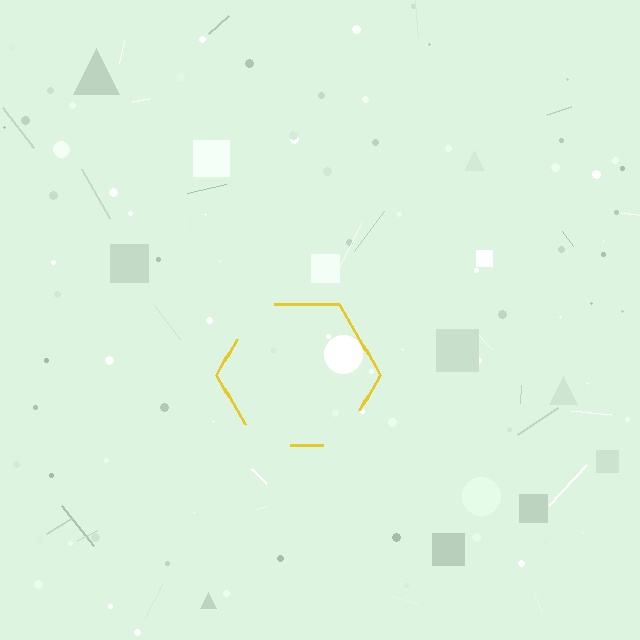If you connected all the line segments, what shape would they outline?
They would outline a hexagon.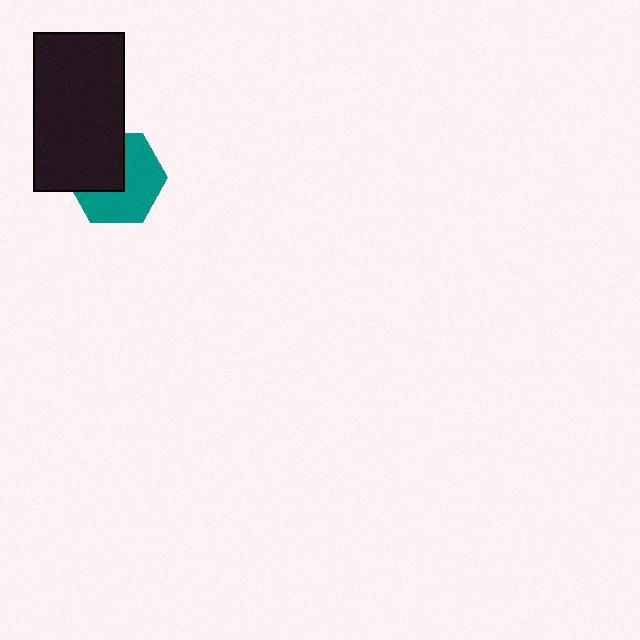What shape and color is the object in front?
The object in front is a black rectangle.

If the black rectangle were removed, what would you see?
You would see the complete teal hexagon.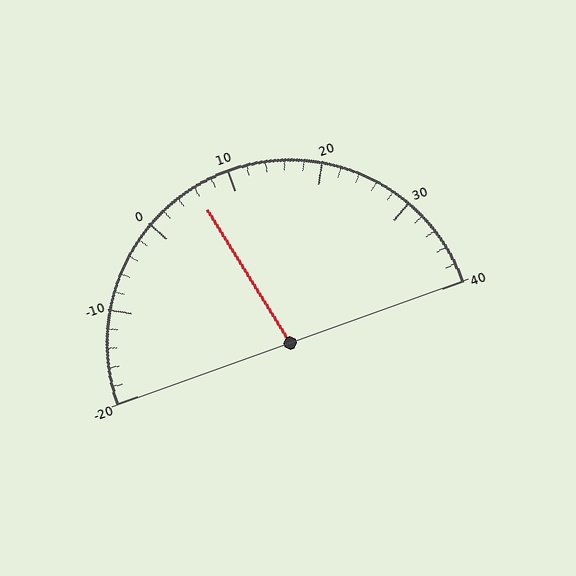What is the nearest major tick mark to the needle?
The nearest major tick mark is 10.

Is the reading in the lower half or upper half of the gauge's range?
The reading is in the lower half of the range (-20 to 40).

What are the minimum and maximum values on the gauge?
The gauge ranges from -20 to 40.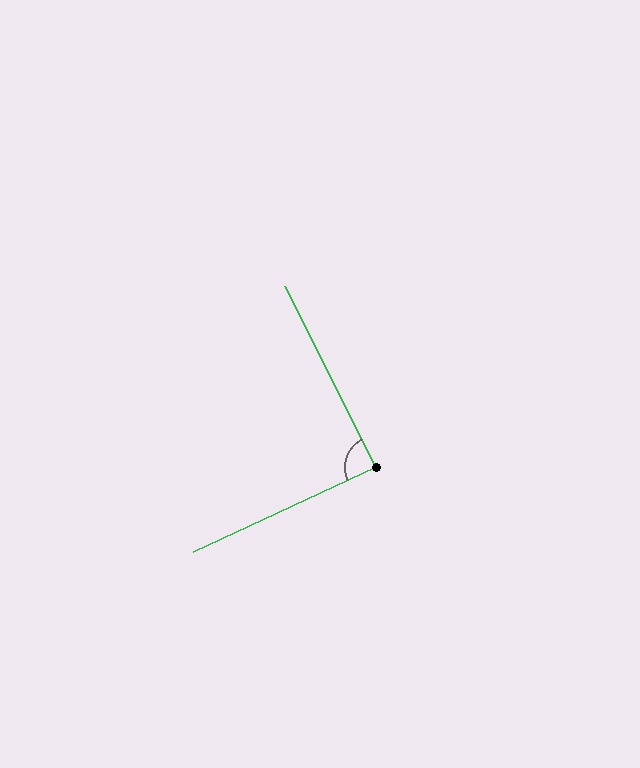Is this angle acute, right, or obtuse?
It is approximately a right angle.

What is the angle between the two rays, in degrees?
Approximately 88 degrees.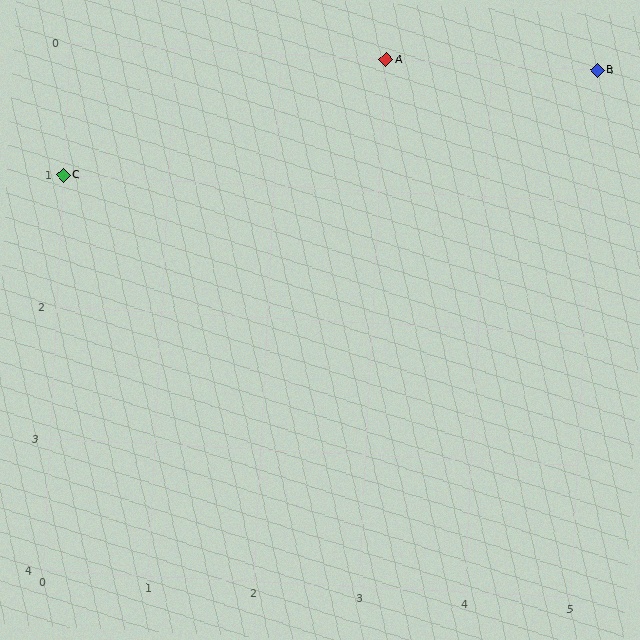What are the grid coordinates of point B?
Point B is at grid coordinates (5, 0).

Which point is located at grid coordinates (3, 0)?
Point A is at (3, 0).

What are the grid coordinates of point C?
Point C is at grid coordinates (0, 1).